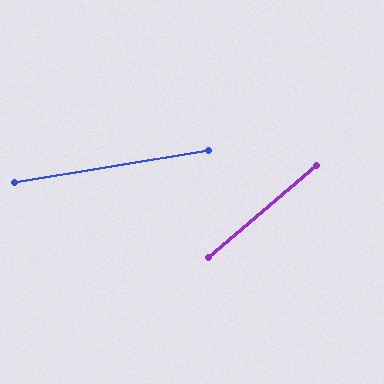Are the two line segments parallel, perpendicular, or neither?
Neither parallel nor perpendicular — they differ by about 31°.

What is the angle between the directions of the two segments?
Approximately 31 degrees.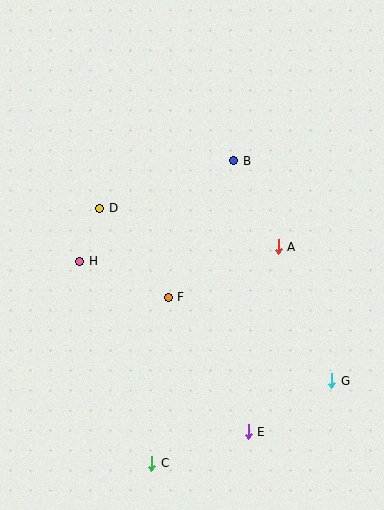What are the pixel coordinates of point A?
Point A is at (278, 247).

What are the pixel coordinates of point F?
Point F is at (168, 297).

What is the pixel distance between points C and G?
The distance between C and G is 198 pixels.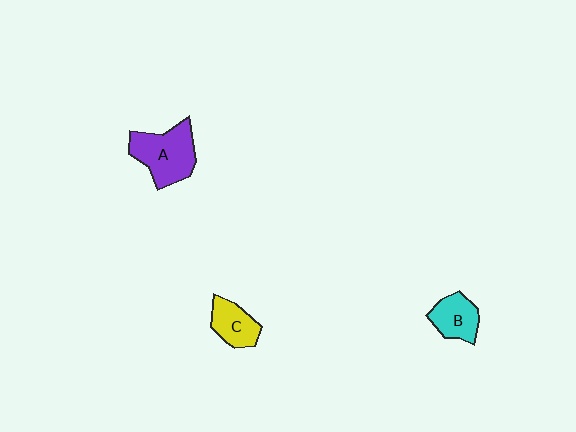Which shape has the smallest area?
Shape C (yellow).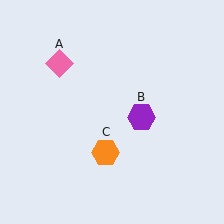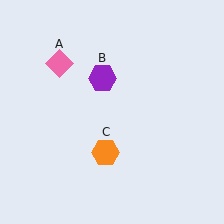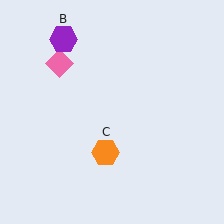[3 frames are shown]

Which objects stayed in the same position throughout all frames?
Pink diamond (object A) and orange hexagon (object C) remained stationary.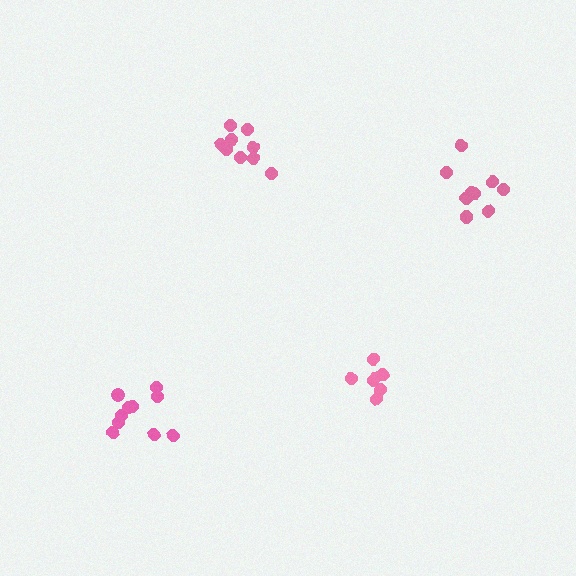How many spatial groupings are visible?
There are 4 spatial groupings.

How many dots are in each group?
Group 1: 9 dots, Group 2: 10 dots, Group 3: 7 dots, Group 4: 10 dots (36 total).